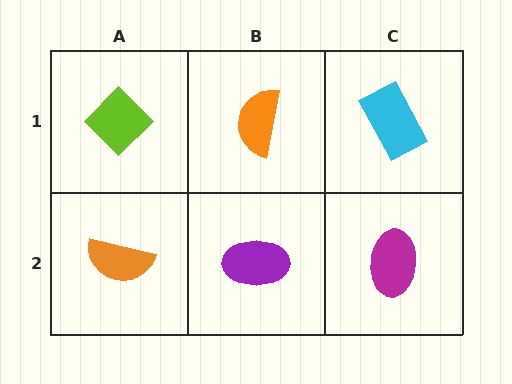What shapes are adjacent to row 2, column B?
An orange semicircle (row 1, column B), an orange semicircle (row 2, column A), a magenta ellipse (row 2, column C).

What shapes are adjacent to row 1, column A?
An orange semicircle (row 2, column A), an orange semicircle (row 1, column B).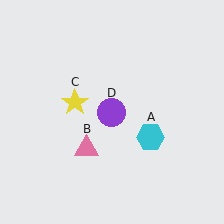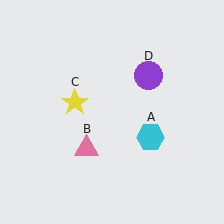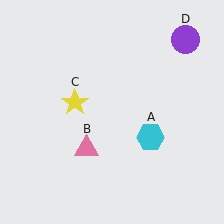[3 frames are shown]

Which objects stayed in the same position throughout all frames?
Cyan hexagon (object A) and pink triangle (object B) and yellow star (object C) remained stationary.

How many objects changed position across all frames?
1 object changed position: purple circle (object D).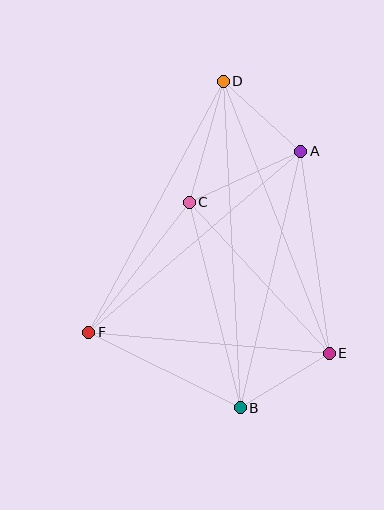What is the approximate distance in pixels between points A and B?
The distance between A and B is approximately 263 pixels.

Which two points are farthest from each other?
Points B and D are farthest from each other.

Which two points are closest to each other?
Points B and E are closest to each other.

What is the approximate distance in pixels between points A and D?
The distance between A and D is approximately 105 pixels.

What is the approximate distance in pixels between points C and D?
The distance between C and D is approximately 126 pixels.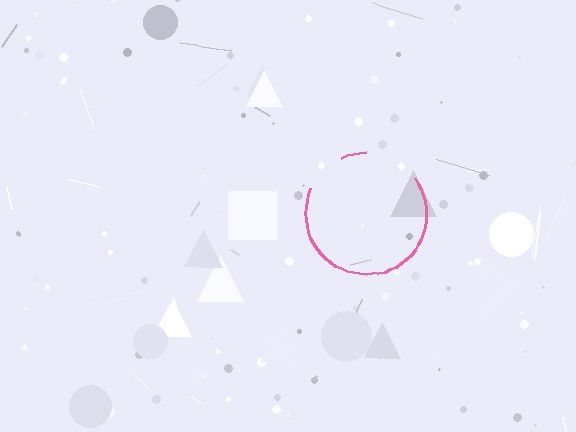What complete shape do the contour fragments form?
The contour fragments form a circle.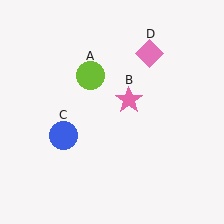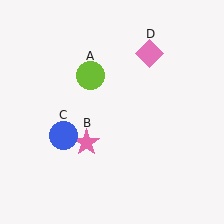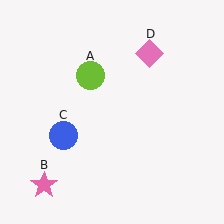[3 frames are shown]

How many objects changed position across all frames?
1 object changed position: pink star (object B).